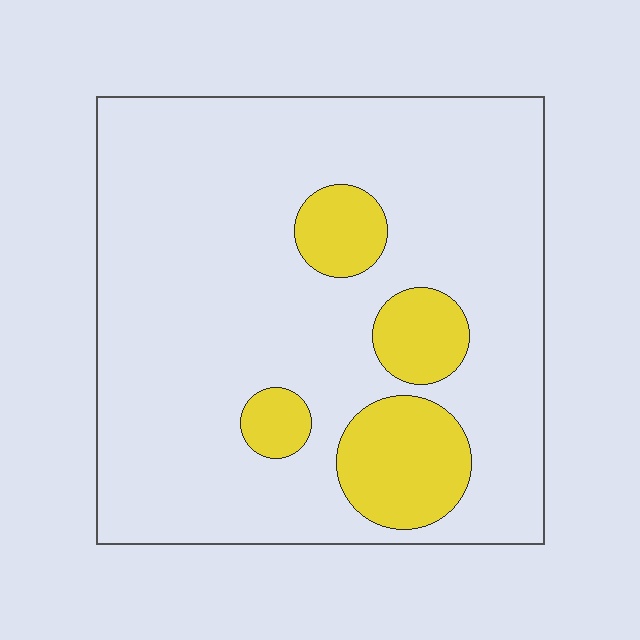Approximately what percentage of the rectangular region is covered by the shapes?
Approximately 15%.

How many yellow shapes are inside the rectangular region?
4.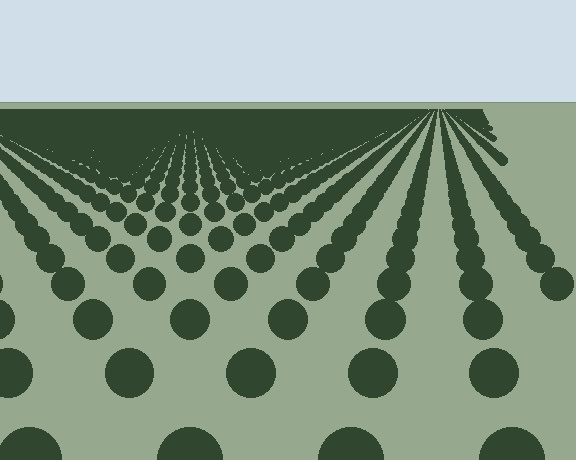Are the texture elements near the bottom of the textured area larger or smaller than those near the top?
Larger. Near the bottom, elements are closer to the viewer and appear at a bigger on-screen size.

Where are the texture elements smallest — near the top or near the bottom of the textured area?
Near the top.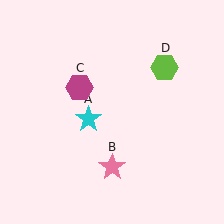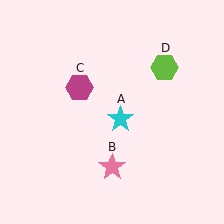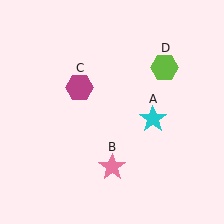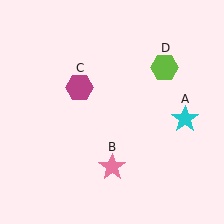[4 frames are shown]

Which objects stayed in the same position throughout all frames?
Pink star (object B) and magenta hexagon (object C) and lime hexagon (object D) remained stationary.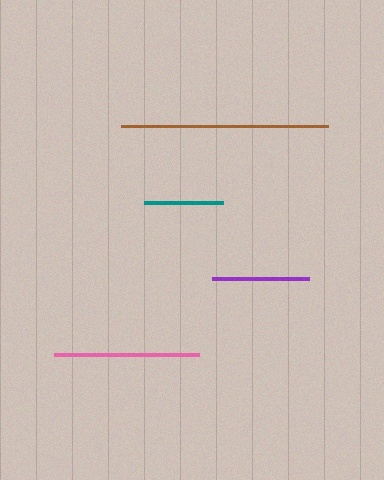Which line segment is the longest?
The brown line is the longest at approximately 207 pixels.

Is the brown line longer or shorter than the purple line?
The brown line is longer than the purple line.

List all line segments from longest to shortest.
From longest to shortest: brown, pink, purple, teal.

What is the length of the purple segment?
The purple segment is approximately 97 pixels long.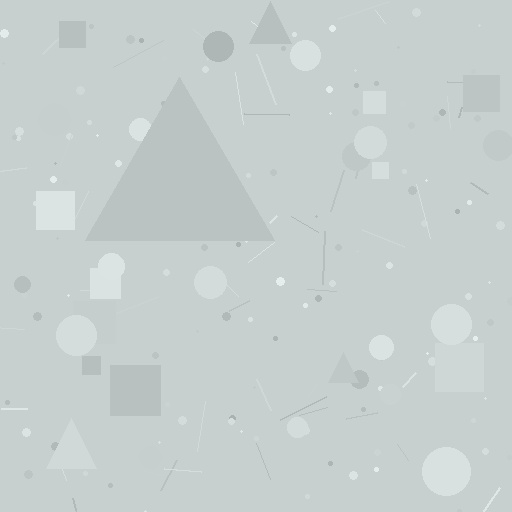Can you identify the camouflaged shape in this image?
The camouflaged shape is a triangle.